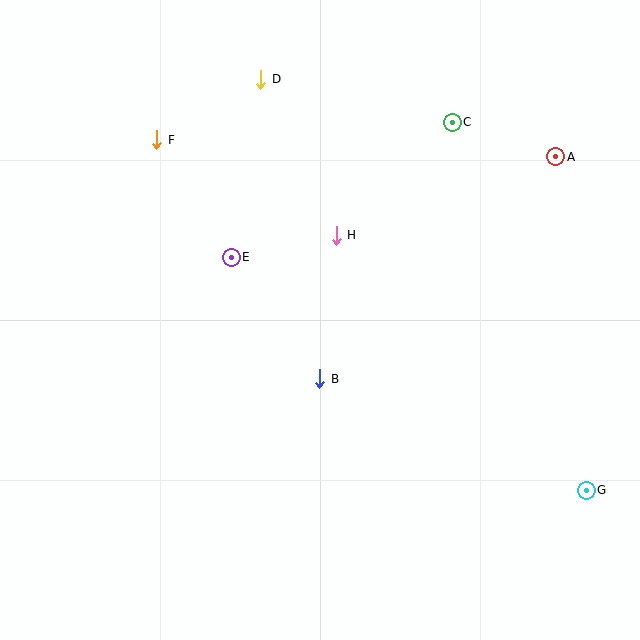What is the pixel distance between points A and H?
The distance between A and H is 233 pixels.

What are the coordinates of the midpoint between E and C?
The midpoint between E and C is at (342, 190).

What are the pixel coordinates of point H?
Point H is at (336, 235).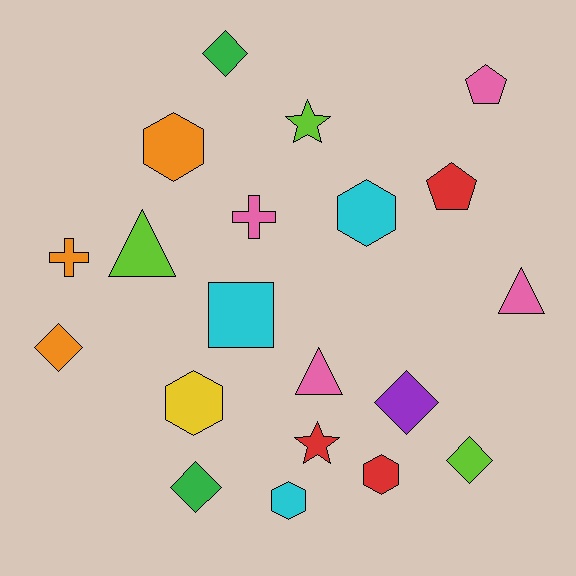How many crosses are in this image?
There are 2 crosses.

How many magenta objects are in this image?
There are no magenta objects.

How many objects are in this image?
There are 20 objects.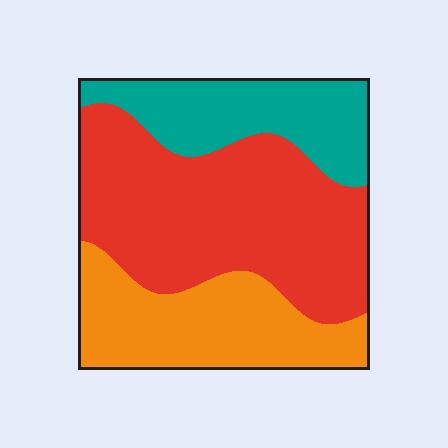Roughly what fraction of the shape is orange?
Orange takes up between a quarter and a half of the shape.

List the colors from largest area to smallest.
From largest to smallest: red, orange, teal.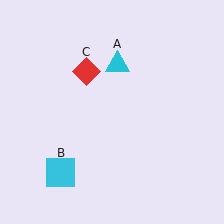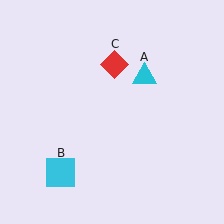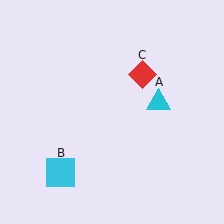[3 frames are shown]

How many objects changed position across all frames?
2 objects changed position: cyan triangle (object A), red diamond (object C).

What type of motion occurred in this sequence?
The cyan triangle (object A), red diamond (object C) rotated clockwise around the center of the scene.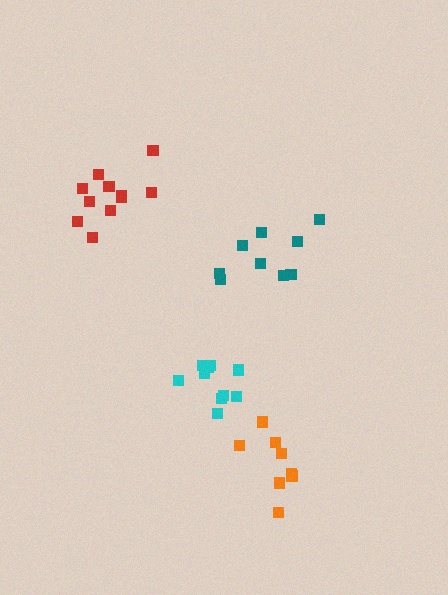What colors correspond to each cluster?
The clusters are colored: orange, red, teal, cyan.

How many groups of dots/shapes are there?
There are 4 groups.